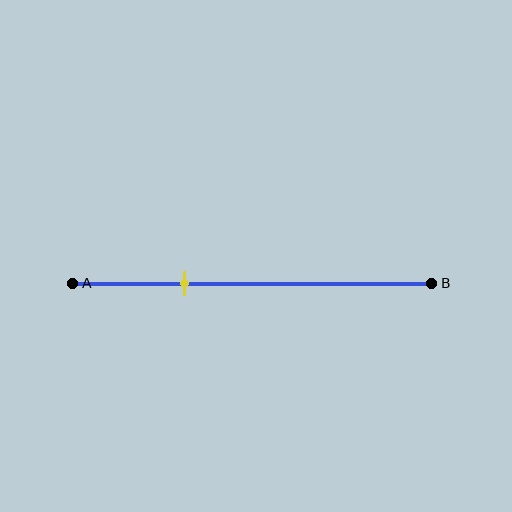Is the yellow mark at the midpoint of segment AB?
No, the mark is at about 30% from A, not at the 50% midpoint.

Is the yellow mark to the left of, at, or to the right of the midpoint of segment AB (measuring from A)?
The yellow mark is to the left of the midpoint of segment AB.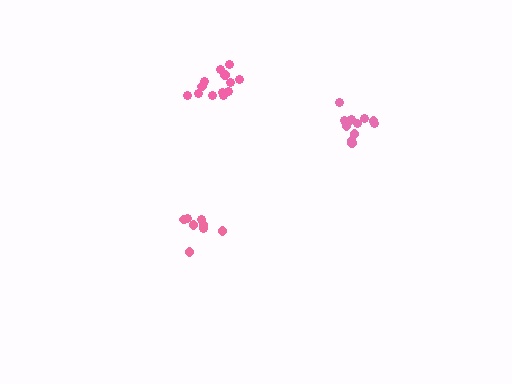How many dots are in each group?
Group 1: 8 dots, Group 2: 13 dots, Group 3: 12 dots (33 total).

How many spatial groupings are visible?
There are 3 spatial groupings.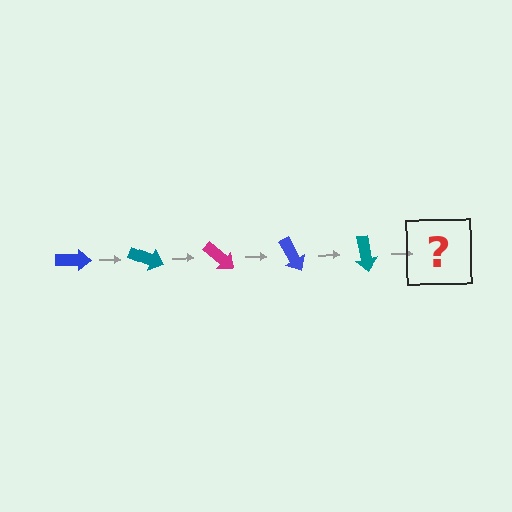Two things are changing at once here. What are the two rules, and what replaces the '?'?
The two rules are that it rotates 20 degrees each step and the color cycles through blue, teal, and magenta. The '?' should be a magenta arrow, rotated 100 degrees from the start.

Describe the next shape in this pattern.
It should be a magenta arrow, rotated 100 degrees from the start.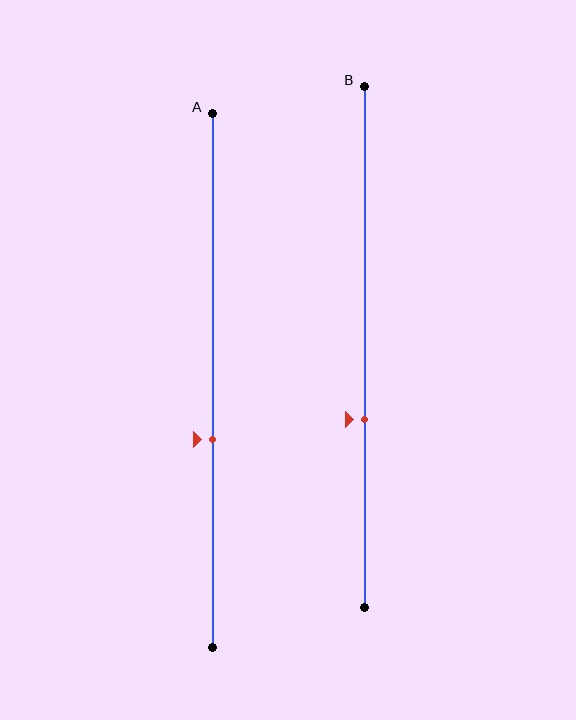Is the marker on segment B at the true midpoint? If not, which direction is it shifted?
No, the marker on segment B is shifted downward by about 14% of the segment length.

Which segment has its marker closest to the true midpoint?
Segment A has its marker closest to the true midpoint.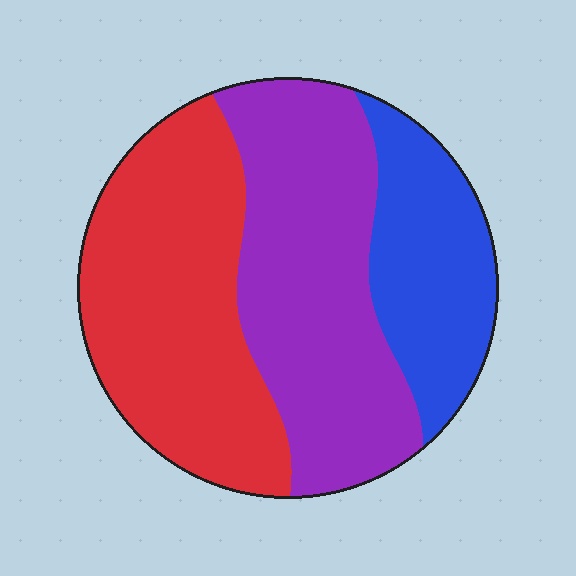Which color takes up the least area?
Blue, at roughly 20%.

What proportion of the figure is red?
Red takes up about two fifths (2/5) of the figure.